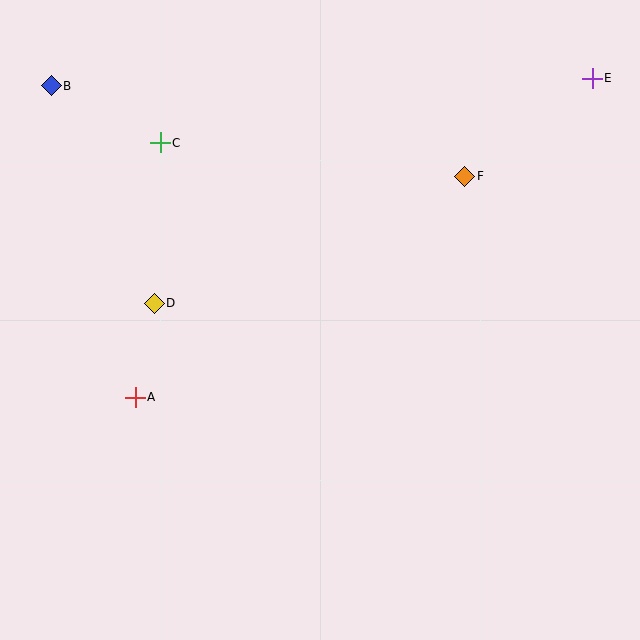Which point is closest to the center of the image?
Point D at (154, 303) is closest to the center.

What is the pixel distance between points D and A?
The distance between D and A is 96 pixels.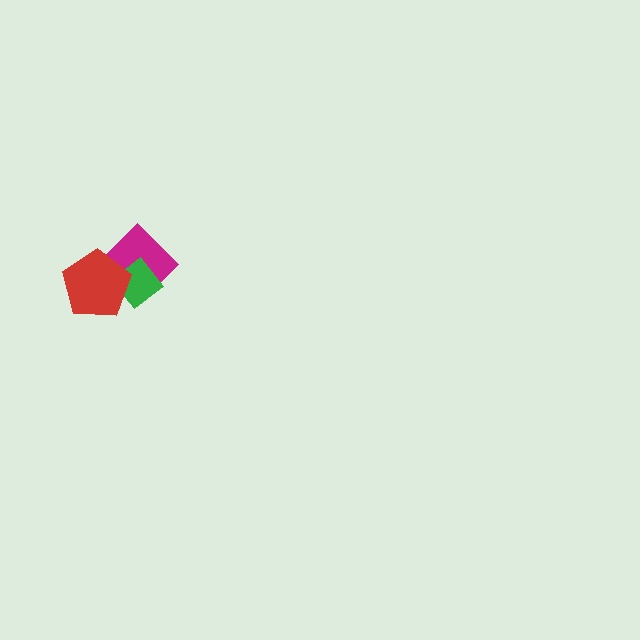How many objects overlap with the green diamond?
2 objects overlap with the green diamond.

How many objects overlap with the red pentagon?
2 objects overlap with the red pentagon.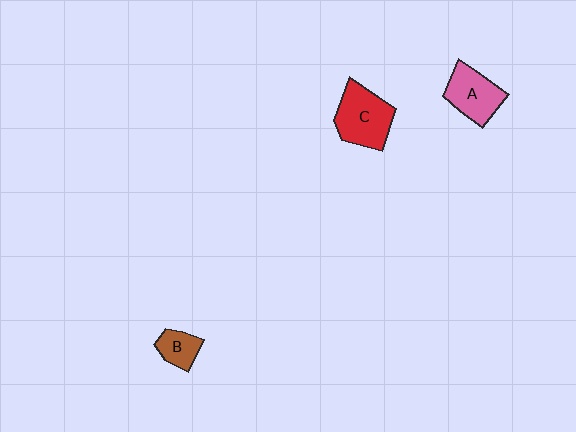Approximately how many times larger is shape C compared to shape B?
Approximately 2.2 times.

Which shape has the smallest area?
Shape B (brown).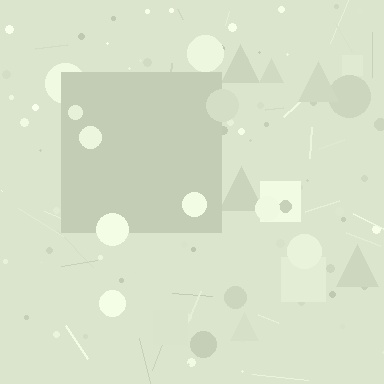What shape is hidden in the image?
A square is hidden in the image.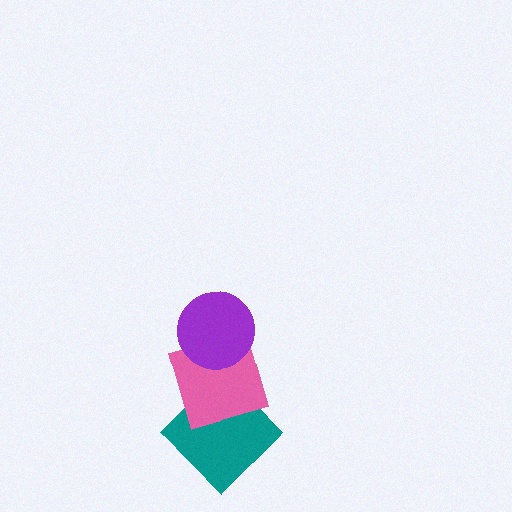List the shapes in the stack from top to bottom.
From top to bottom: the purple circle, the pink square, the teal diamond.